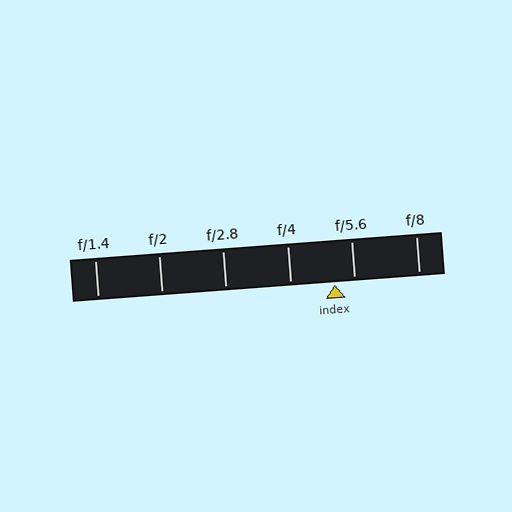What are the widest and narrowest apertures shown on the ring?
The widest aperture shown is f/1.4 and the narrowest is f/8.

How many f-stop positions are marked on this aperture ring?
There are 6 f-stop positions marked.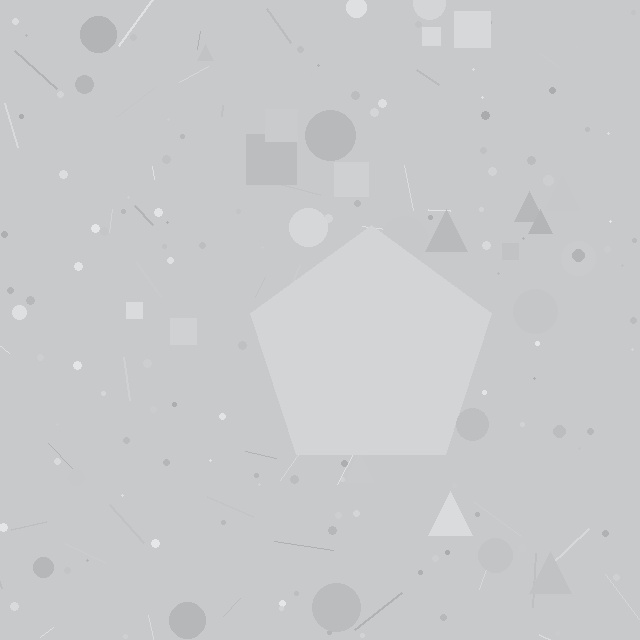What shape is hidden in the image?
A pentagon is hidden in the image.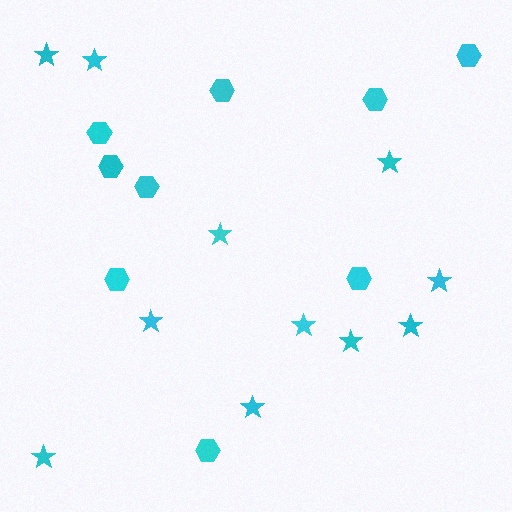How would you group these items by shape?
There are 2 groups: one group of stars (11) and one group of hexagons (9).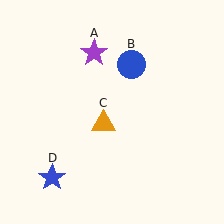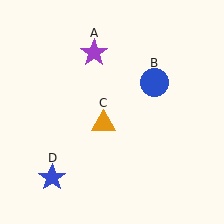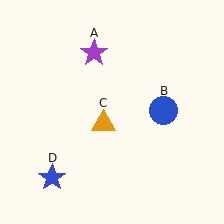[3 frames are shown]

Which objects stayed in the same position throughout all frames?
Purple star (object A) and orange triangle (object C) and blue star (object D) remained stationary.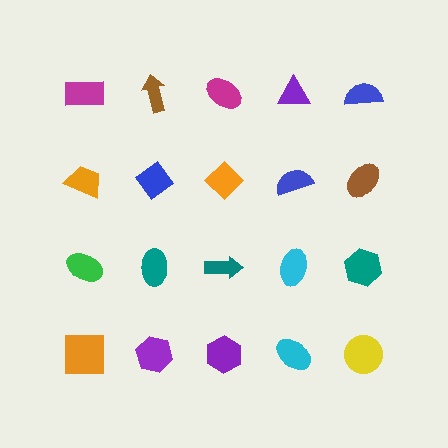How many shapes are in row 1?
5 shapes.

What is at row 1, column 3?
A magenta ellipse.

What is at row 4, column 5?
A yellow circle.